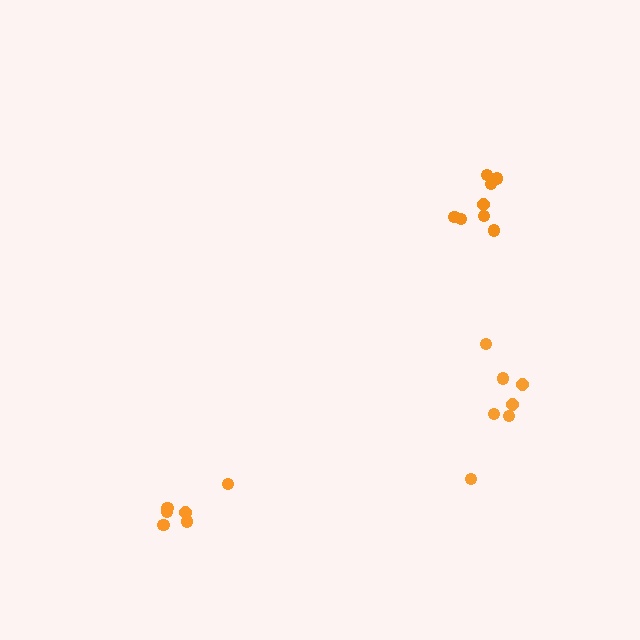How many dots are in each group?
Group 1: 6 dots, Group 2: 7 dots, Group 3: 8 dots (21 total).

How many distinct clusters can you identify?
There are 3 distinct clusters.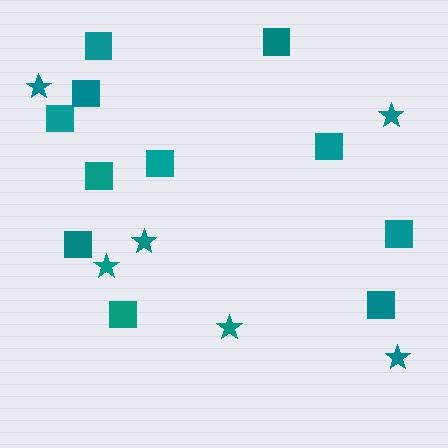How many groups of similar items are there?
There are 2 groups: one group of squares (11) and one group of stars (6).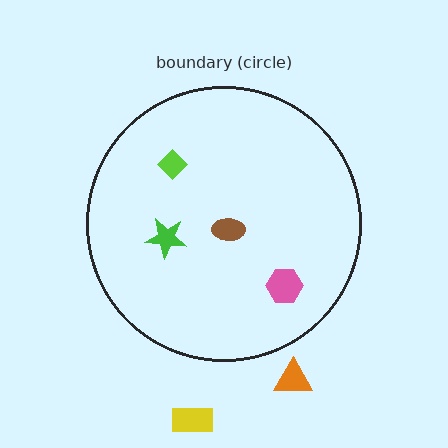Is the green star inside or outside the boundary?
Inside.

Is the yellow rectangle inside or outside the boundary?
Outside.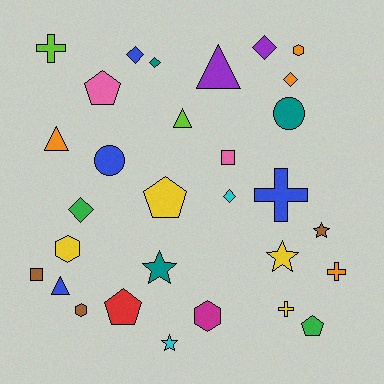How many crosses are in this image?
There are 4 crosses.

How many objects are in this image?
There are 30 objects.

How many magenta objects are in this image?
There is 1 magenta object.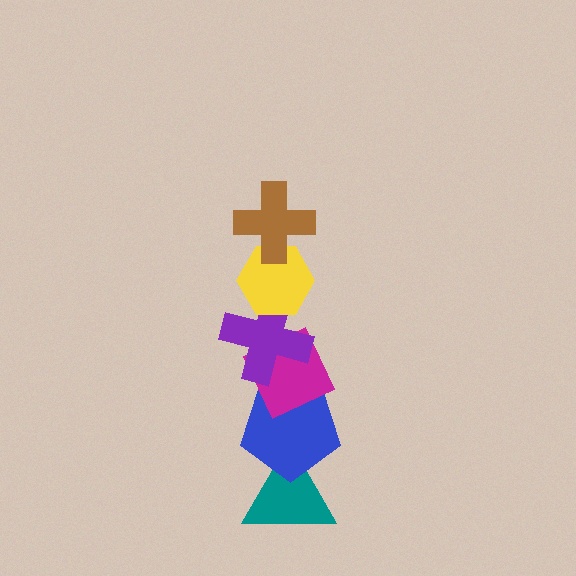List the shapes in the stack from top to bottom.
From top to bottom: the brown cross, the yellow hexagon, the purple cross, the magenta diamond, the blue pentagon, the teal triangle.